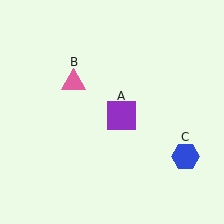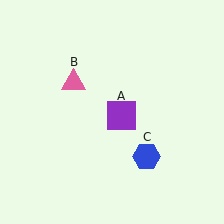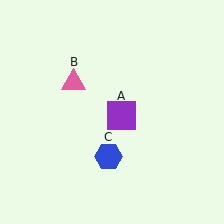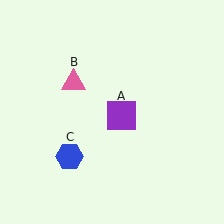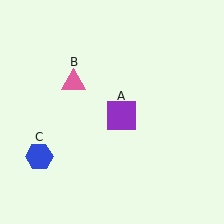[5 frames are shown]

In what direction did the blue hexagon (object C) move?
The blue hexagon (object C) moved left.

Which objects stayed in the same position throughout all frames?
Purple square (object A) and pink triangle (object B) remained stationary.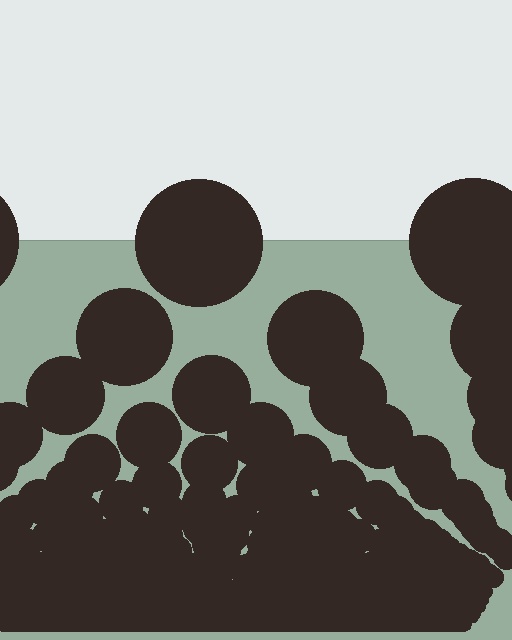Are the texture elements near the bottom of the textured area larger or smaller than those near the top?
Smaller. The gradient is inverted — elements near the bottom are smaller and denser.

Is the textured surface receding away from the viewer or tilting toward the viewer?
The surface appears to tilt toward the viewer. Texture elements get larger and sparser toward the top.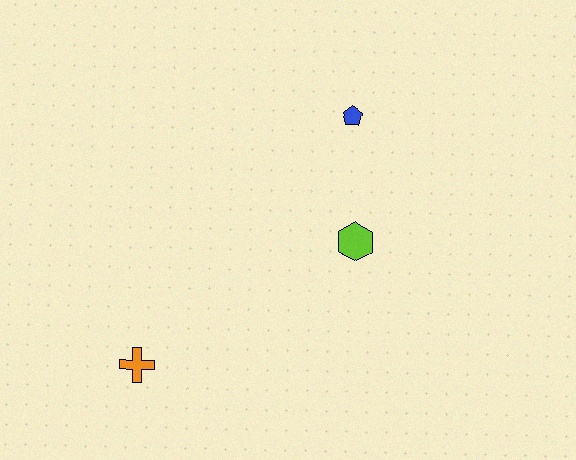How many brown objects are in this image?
There are no brown objects.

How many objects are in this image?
There are 3 objects.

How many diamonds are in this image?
There are no diamonds.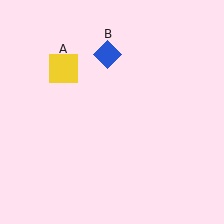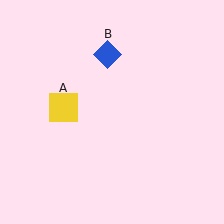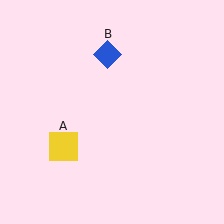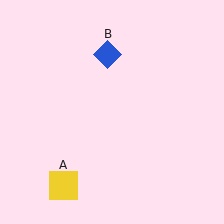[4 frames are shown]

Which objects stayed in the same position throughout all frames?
Blue diamond (object B) remained stationary.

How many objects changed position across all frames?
1 object changed position: yellow square (object A).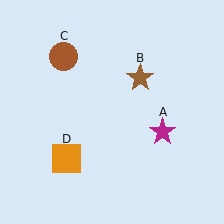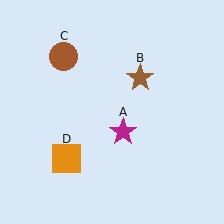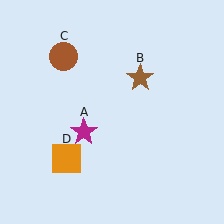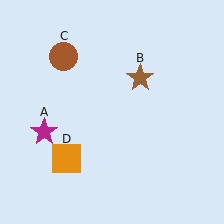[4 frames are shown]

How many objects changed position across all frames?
1 object changed position: magenta star (object A).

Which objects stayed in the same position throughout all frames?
Brown star (object B) and brown circle (object C) and orange square (object D) remained stationary.